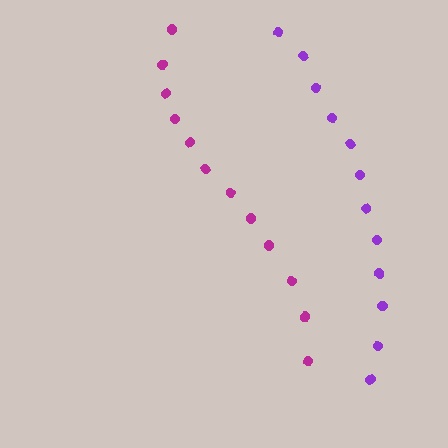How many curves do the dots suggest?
There are 2 distinct paths.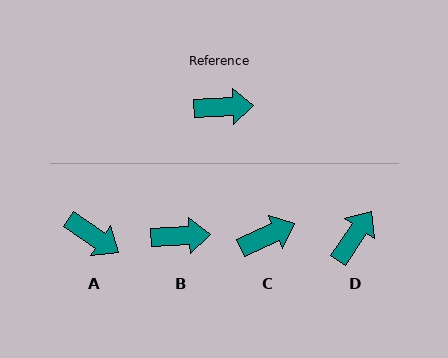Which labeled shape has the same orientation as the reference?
B.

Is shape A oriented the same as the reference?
No, it is off by about 37 degrees.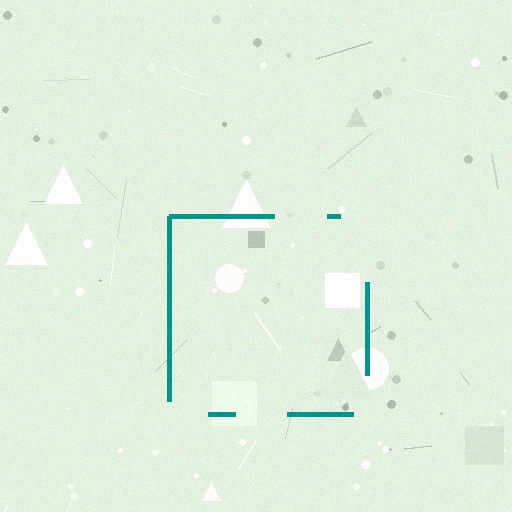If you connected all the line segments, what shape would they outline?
They would outline a square.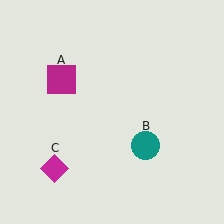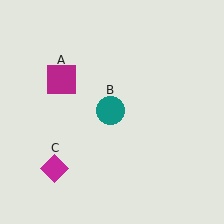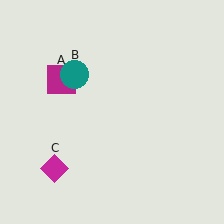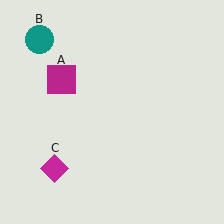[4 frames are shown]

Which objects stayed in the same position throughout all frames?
Magenta square (object A) and magenta diamond (object C) remained stationary.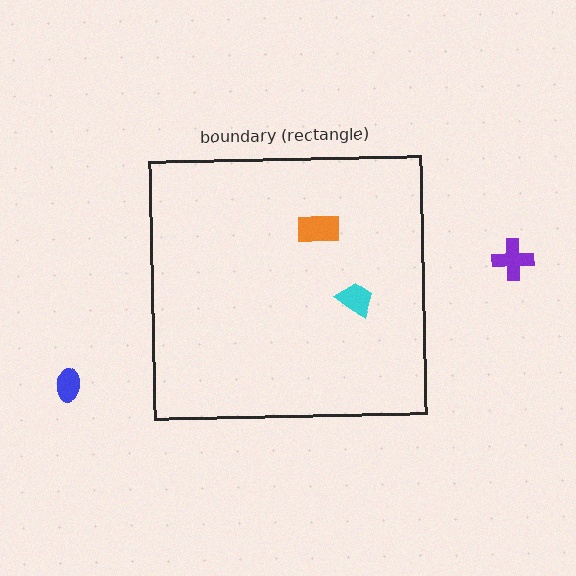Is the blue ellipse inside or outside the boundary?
Outside.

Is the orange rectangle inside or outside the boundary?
Inside.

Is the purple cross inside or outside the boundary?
Outside.